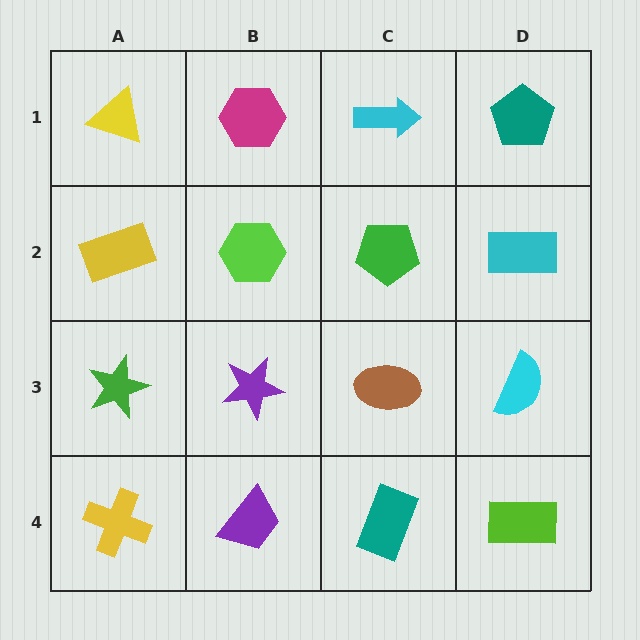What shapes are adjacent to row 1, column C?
A green pentagon (row 2, column C), a magenta hexagon (row 1, column B), a teal pentagon (row 1, column D).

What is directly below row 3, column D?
A lime rectangle.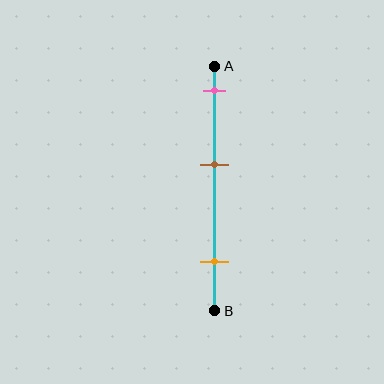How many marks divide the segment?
There are 3 marks dividing the segment.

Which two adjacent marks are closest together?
The pink and brown marks are the closest adjacent pair.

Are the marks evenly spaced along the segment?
Yes, the marks are approximately evenly spaced.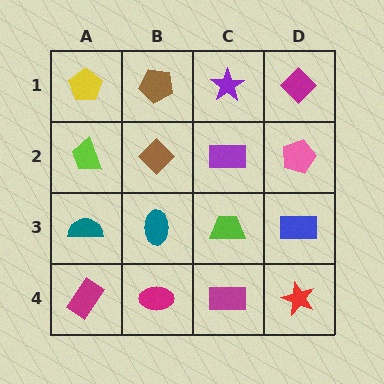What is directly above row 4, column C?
A lime trapezoid.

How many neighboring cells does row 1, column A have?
2.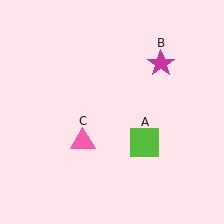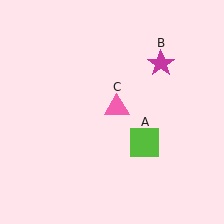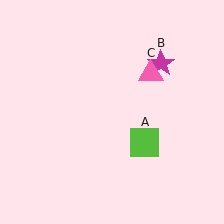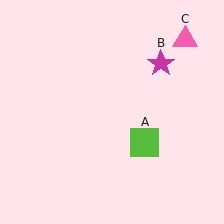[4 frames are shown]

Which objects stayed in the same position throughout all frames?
Lime square (object A) and magenta star (object B) remained stationary.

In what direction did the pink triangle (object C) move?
The pink triangle (object C) moved up and to the right.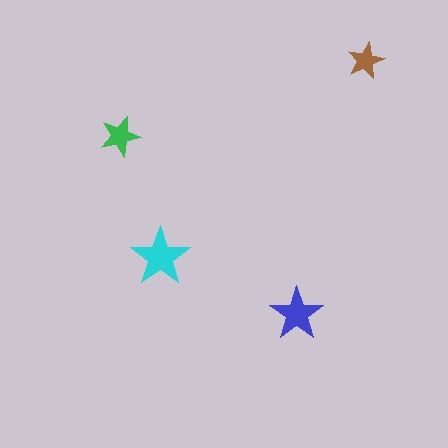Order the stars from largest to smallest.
the cyan one, the blue one, the green one, the brown one.